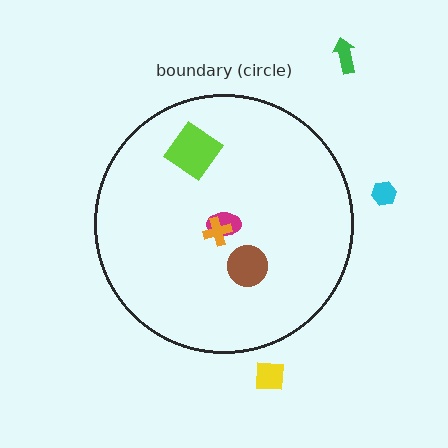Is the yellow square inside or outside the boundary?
Outside.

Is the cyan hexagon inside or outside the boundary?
Outside.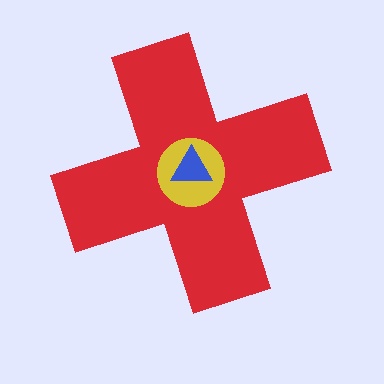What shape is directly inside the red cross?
The yellow circle.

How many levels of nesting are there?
3.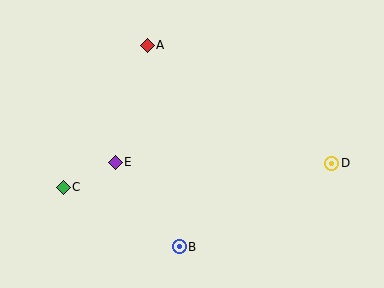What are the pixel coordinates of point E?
Point E is at (115, 162).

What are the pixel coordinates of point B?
Point B is at (179, 247).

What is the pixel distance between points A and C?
The distance between A and C is 164 pixels.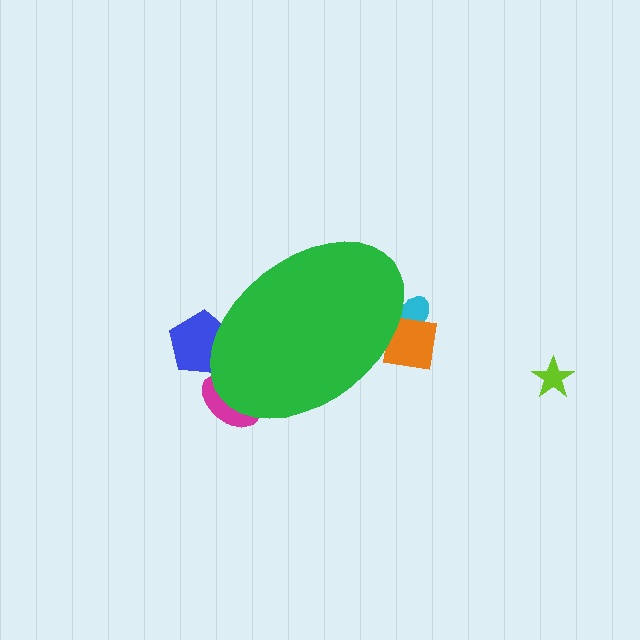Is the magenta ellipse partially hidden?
Yes, the magenta ellipse is partially hidden behind the green ellipse.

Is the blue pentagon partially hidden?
Yes, the blue pentagon is partially hidden behind the green ellipse.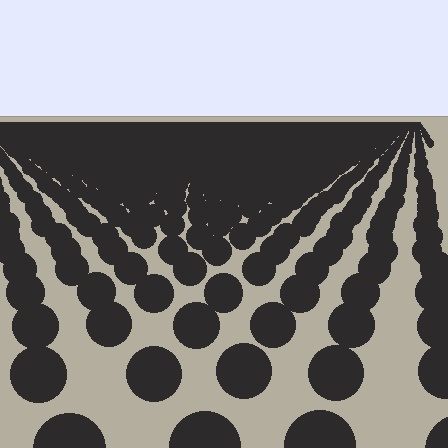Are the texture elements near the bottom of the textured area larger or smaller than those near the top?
Larger. Near the bottom, elements are closer to the viewer and appear at a bigger on-screen size.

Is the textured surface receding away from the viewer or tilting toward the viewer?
The surface is receding away from the viewer. Texture elements get smaller and denser toward the top.